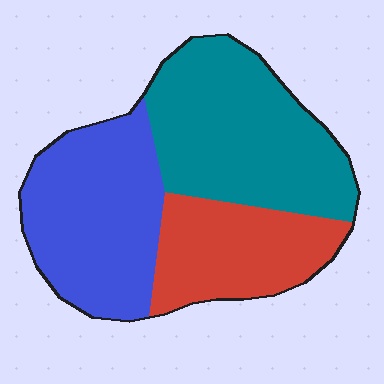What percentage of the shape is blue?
Blue covers 35% of the shape.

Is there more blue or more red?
Blue.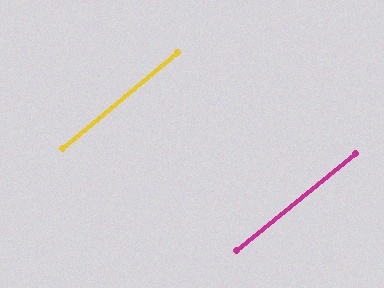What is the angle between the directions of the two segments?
Approximately 1 degree.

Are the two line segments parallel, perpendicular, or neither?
Parallel — their directions differ by only 0.7°.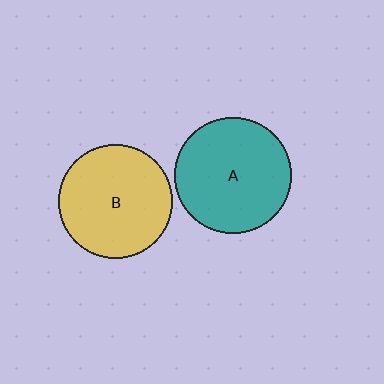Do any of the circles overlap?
No, none of the circles overlap.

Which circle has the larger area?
Circle A (teal).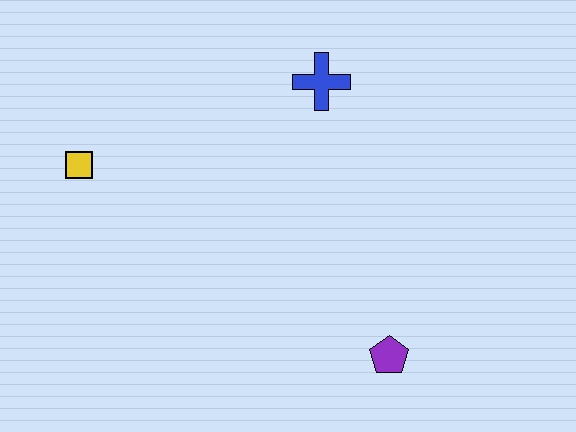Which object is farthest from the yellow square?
The purple pentagon is farthest from the yellow square.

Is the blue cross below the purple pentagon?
No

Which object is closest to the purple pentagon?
The blue cross is closest to the purple pentagon.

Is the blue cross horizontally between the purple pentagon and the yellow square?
Yes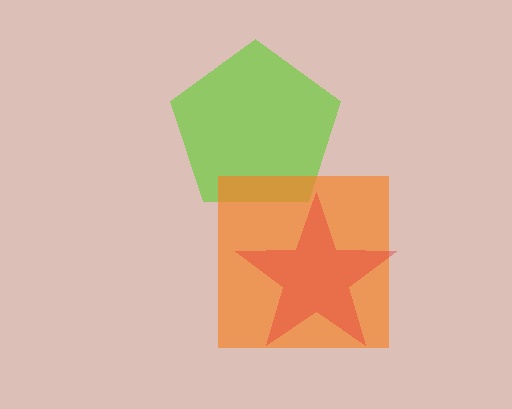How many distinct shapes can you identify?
There are 3 distinct shapes: a lime pentagon, an orange square, a red star.